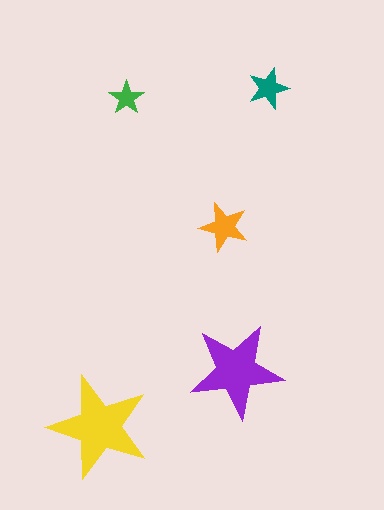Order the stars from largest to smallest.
the yellow one, the purple one, the orange one, the teal one, the green one.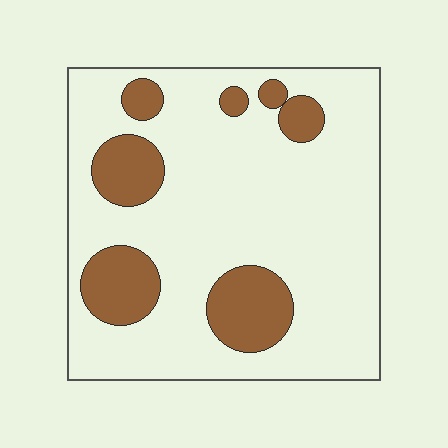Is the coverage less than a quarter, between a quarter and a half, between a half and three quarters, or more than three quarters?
Less than a quarter.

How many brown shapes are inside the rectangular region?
7.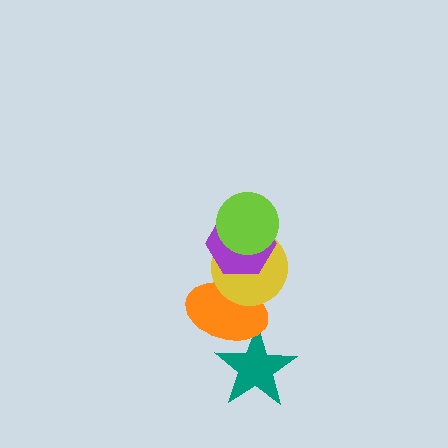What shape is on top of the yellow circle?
The purple hexagon is on top of the yellow circle.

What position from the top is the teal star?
The teal star is 5th from the top.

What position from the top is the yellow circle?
The yellow circle is 3rd from the top.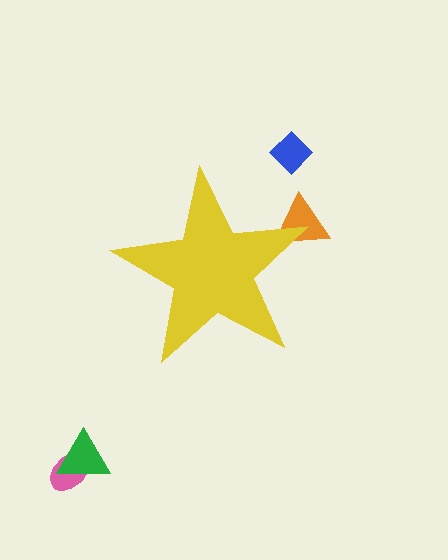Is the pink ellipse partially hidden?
No, the pink ellipse is fully visible.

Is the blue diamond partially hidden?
No, the blue diamond is fully visible.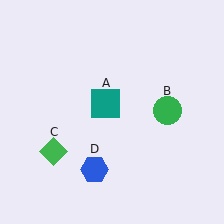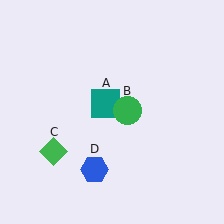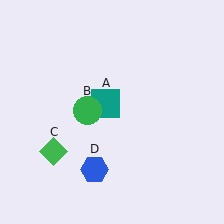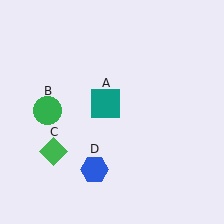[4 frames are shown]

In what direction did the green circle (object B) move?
The green circle (object B) moved left.